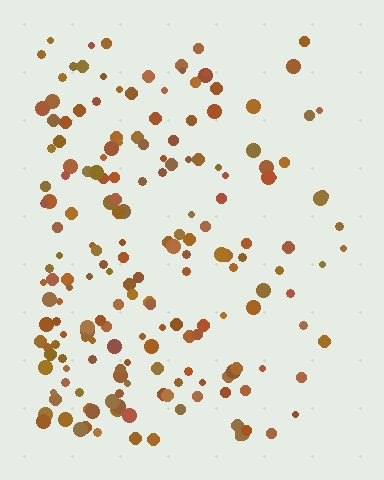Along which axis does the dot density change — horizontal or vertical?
Horizontal.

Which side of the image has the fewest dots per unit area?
The right.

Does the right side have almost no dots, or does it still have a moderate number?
Still a moderate number, just noticeably fewer than the left.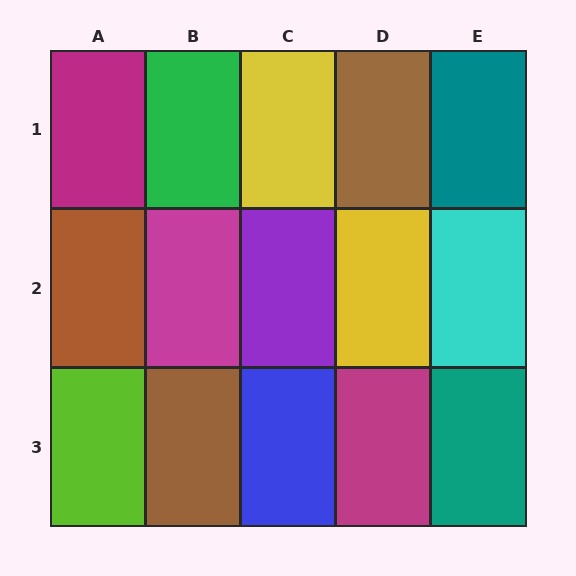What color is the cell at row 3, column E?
Teal.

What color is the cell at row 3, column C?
Blue.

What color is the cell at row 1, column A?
Magenta.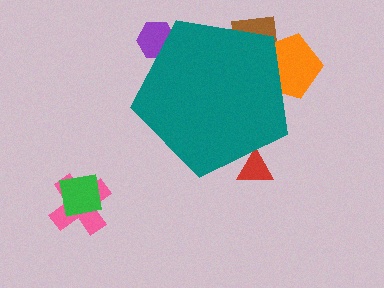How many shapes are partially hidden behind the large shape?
4 shapes are partially hidden.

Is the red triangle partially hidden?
Yes, the red triangle is partially hidden behind the teal pentagon.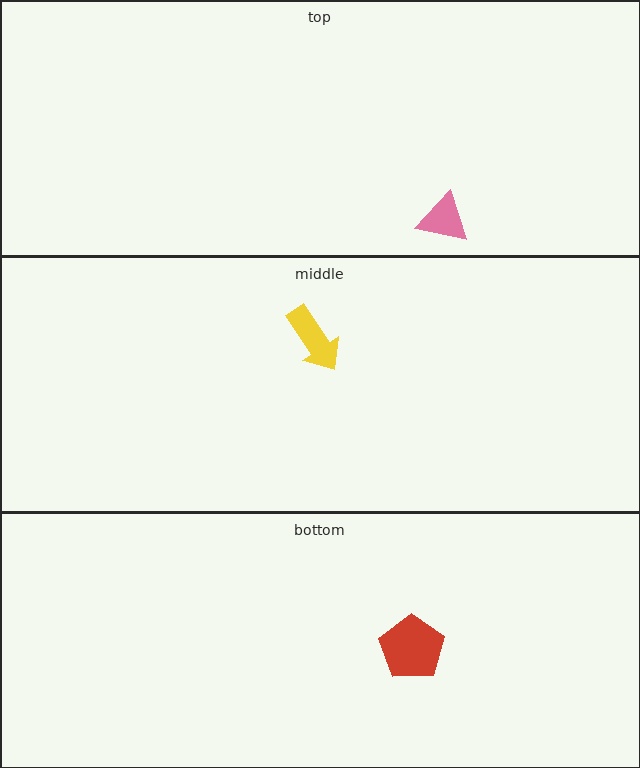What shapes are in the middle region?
The yellow arrow.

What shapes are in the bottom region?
The red pentagon.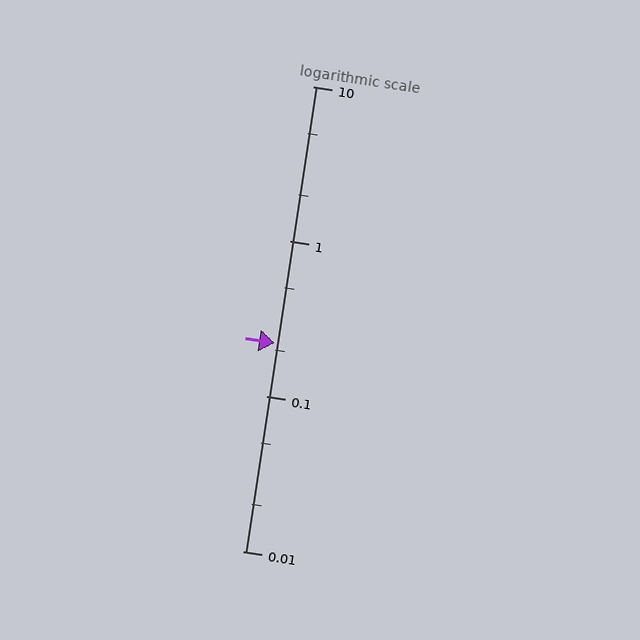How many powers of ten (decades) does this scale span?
The scale spans 3 decades, from 0.01 to 10.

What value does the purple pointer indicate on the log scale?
The pointer indicates approximately 0.22.